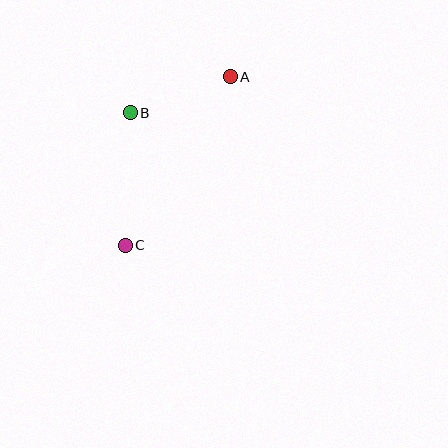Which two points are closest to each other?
Points A and B are closest to each other.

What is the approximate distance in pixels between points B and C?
The distance between B and C is approximately 133 pixels.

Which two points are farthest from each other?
Points A and C are farthest from each other.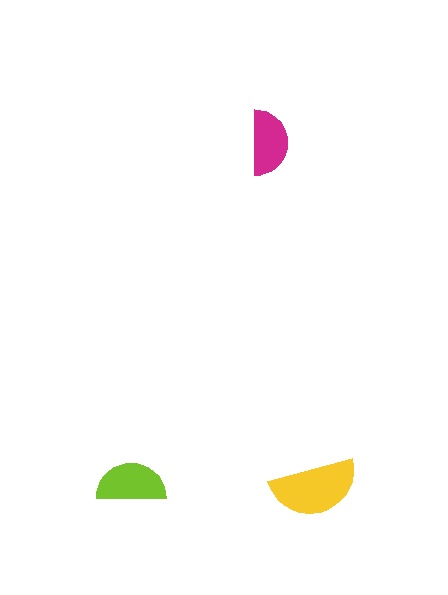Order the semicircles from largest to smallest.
the yellow one, the lime one, the magenta one.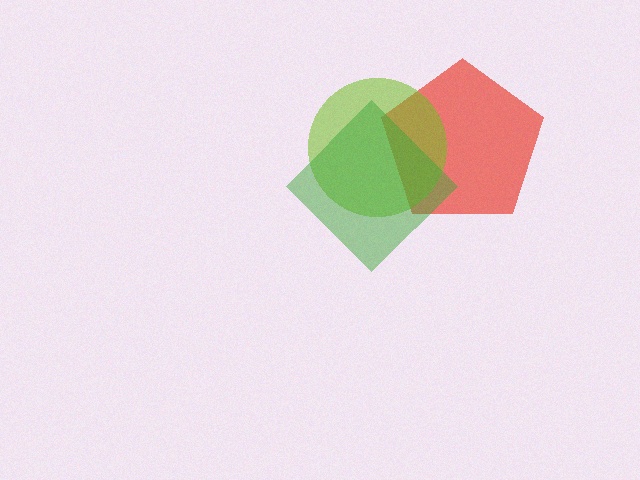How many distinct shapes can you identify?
There are 3 distinct shapes: a red pentagon, a lime circle, a green diamond.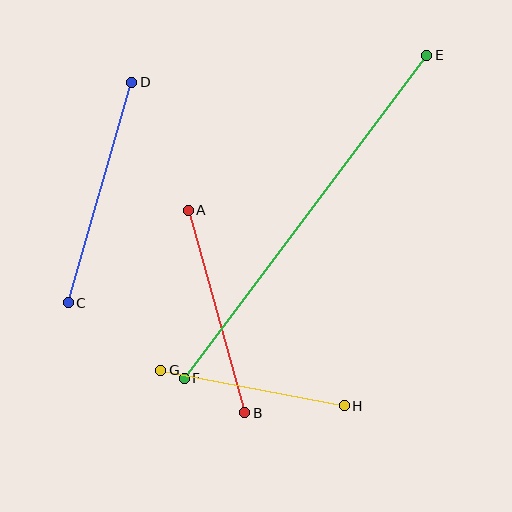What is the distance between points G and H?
The distance is approximately 187 pixels.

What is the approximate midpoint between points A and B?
The midpoint is at approximately (216, 311) pixels.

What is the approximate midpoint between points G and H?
The midpoint is at approximately (252, 388) pixels.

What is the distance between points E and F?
The distance is approximately 404 pixels.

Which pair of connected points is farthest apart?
Points E and F are farthest apart.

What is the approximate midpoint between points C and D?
The midpoint is at approximately (100, 192) pixels.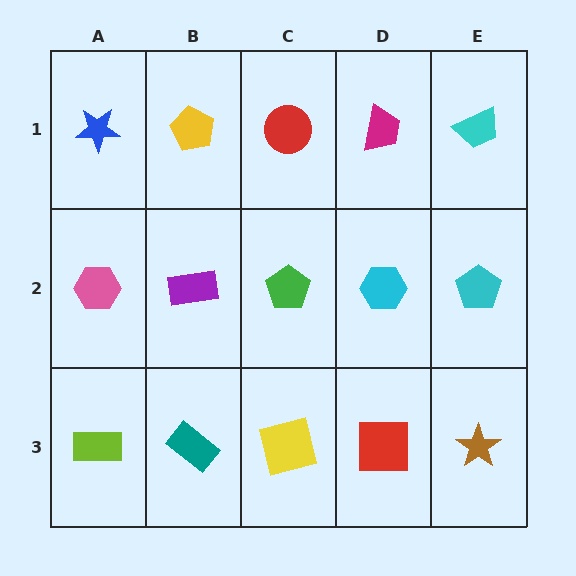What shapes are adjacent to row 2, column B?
A yellow pentagon (row 1, column B), a teal rectangle (row 3, column B), a pink hexagon (row 2, column A), a green pentagon (row 2, column C).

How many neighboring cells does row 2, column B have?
4.